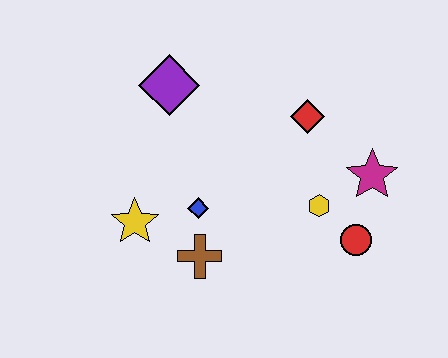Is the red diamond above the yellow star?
Yes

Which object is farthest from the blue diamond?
The magenta star is farthest from the blue diamond.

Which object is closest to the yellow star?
The blue diamond is closest to the yellow star.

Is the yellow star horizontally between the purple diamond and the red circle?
No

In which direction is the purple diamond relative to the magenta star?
The purple diamond is to the left of the magenta star.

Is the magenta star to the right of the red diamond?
Yes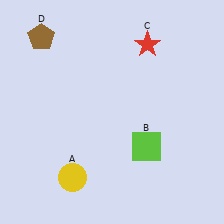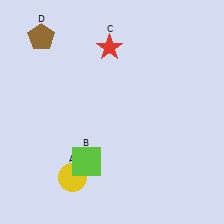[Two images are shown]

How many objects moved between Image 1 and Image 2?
2 objects moved between the two images.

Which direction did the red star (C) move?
The red star (C) moved left.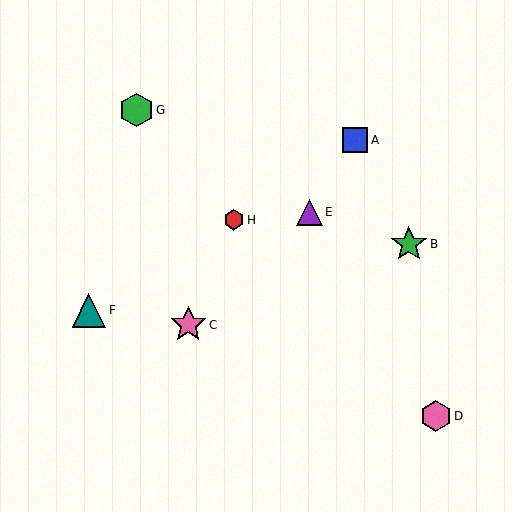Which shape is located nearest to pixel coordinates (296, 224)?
The purple triangle (labeled E) at (309, 212) is nearest to that location.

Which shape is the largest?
The pink star (labeled C) is the largest.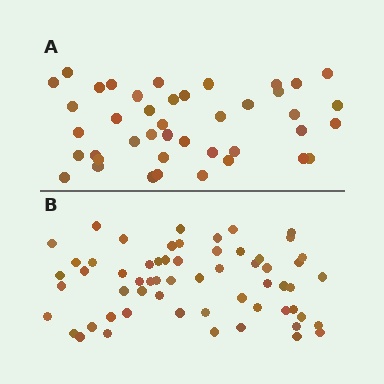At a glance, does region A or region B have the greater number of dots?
Region B (the bottom region) has more dots.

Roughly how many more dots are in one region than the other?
Region B has approximately 20 more dots than region A.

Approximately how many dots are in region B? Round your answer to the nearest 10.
About 60 dots.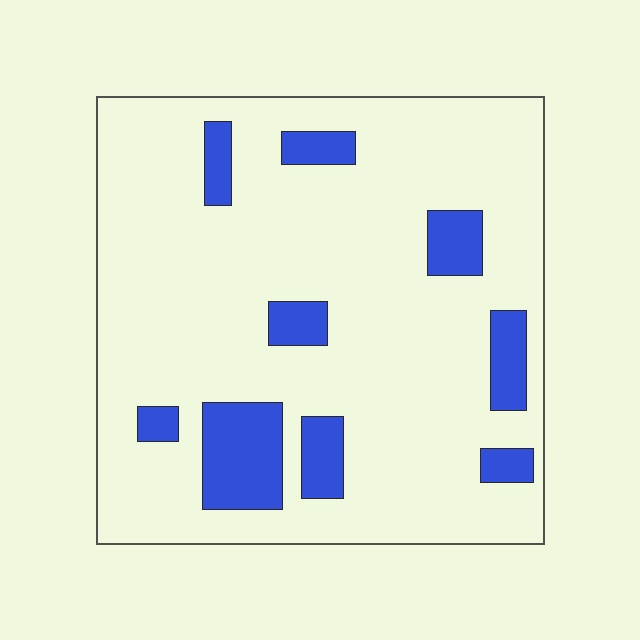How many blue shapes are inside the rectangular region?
9.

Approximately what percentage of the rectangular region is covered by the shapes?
Approximately 15%.